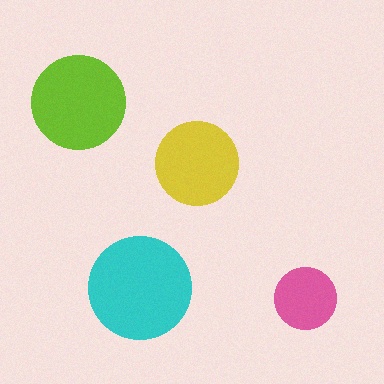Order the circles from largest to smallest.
the cyan one, the lime one, the yellow one, the pink one.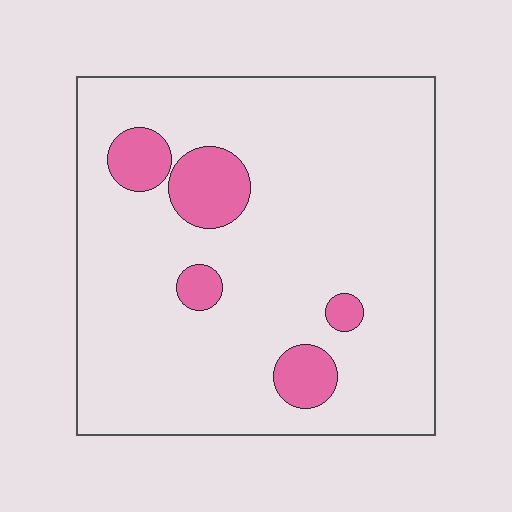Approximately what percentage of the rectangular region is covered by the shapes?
Approximately 10%.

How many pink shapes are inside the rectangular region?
5.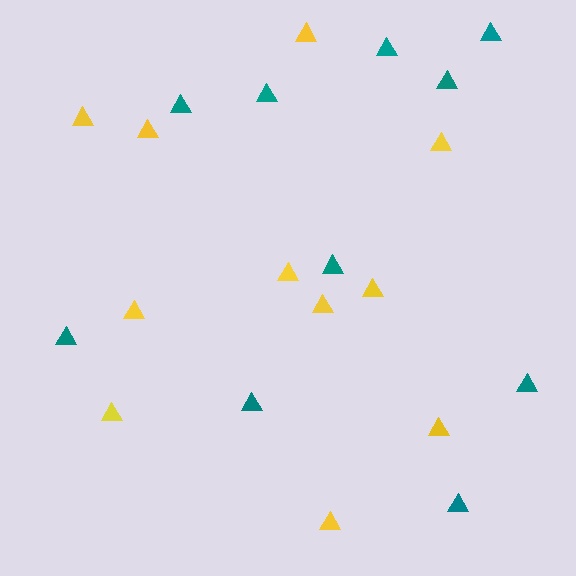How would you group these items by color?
There are 2 groups: one group of yellow triangles (11) and one group of teal triangles (10).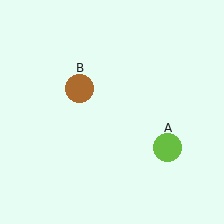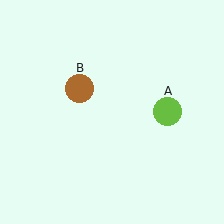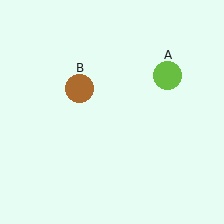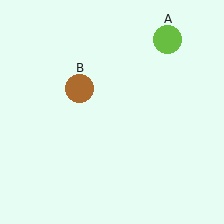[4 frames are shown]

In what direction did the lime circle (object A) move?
The lime circle (object A) moved up.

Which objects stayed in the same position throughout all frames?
Brown circle (object B) remained stationary.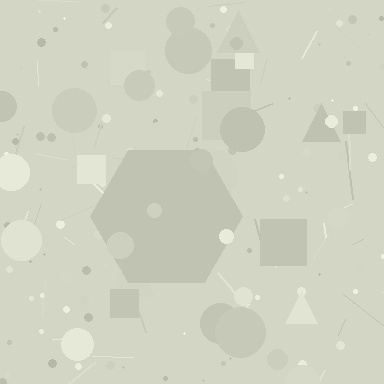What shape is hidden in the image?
A hexagon is hidden in the image.